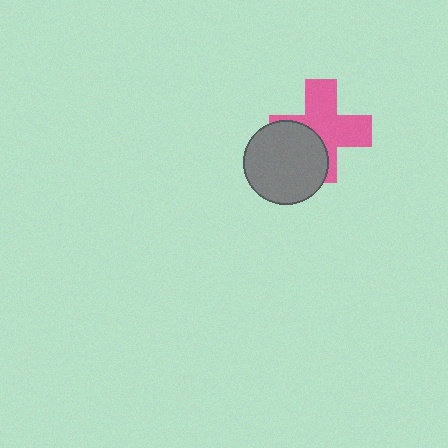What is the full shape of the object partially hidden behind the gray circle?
The partially hidden object is a pink cross.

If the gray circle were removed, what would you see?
You would see the complete pink cross.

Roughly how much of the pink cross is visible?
About half of it is visible (roughly 63%).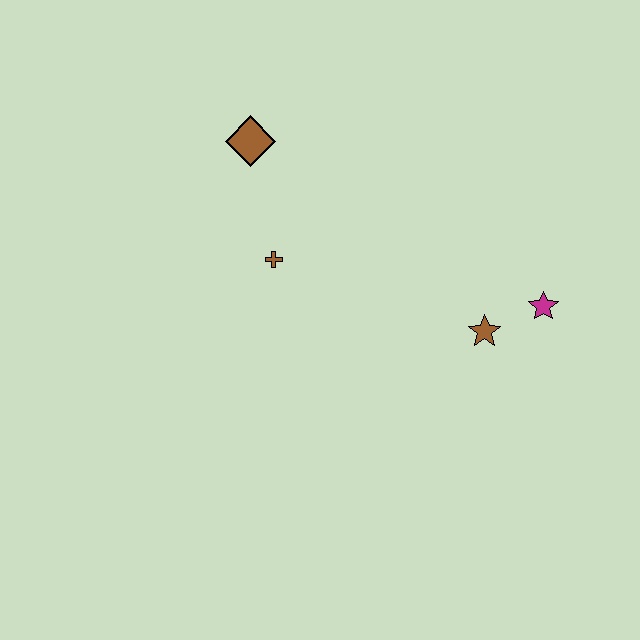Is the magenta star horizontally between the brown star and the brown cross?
No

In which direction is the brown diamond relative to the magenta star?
The brown diamond is to the left of the magenta star.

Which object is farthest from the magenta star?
The brown diamond is farthest from the magenta star.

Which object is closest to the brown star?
The magenta star is closest to the brown star.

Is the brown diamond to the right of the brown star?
No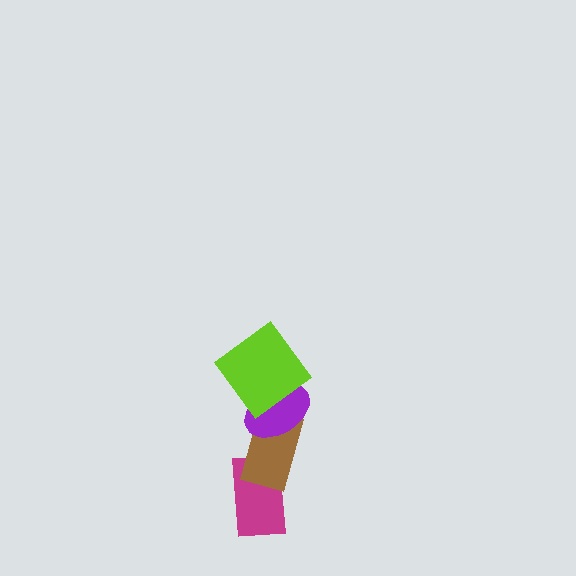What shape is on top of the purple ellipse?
The lime diamond is on top of the purple ellipse.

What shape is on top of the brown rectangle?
The purple ellipse is on top of the brown rectangle.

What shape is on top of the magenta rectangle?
The brown rectangle is on top of the magenta rectangle.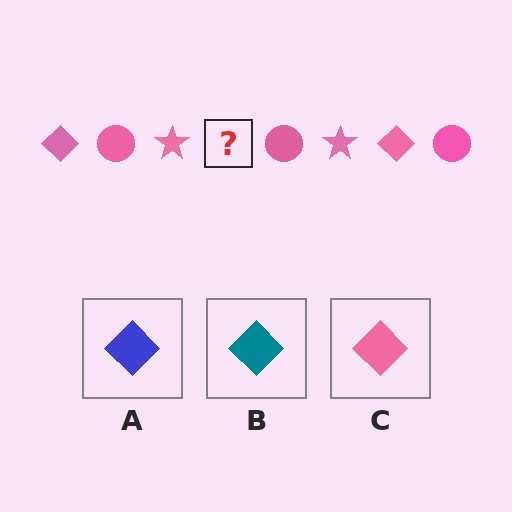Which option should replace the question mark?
Option C.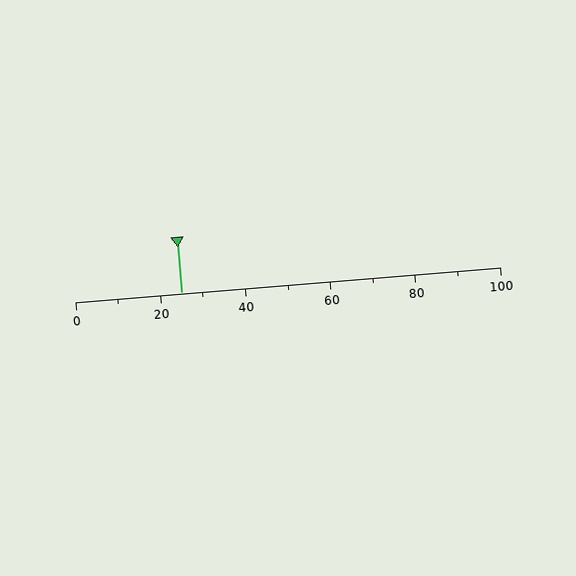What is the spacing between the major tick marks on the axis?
The major ticks are spaced 20 apart.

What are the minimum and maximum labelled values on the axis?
The axis runs from 0 to 100.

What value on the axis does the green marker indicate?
The marker indicates approximately 25.